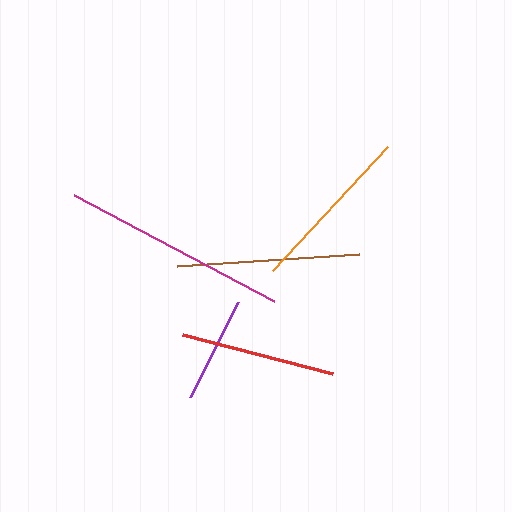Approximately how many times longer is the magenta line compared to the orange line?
The magenta line is approximately 1.3 times the length of the orange line.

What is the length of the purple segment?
The purple segment is approximately 106 pixels long.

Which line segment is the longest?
The magenta line is the longest at approximately 226 pixels.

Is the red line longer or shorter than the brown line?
The brown line is longer than the red line.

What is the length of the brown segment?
The brown segment is approximately 182 pixels long.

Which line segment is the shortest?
The purple line is the shortest at approximately 106 pixels.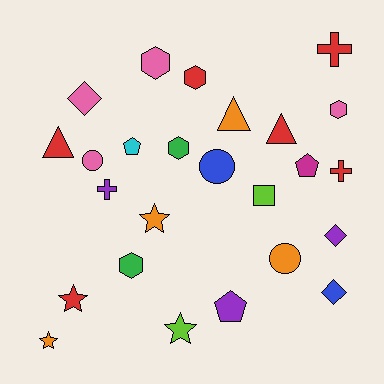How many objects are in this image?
There are 25 objects.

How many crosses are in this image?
There are 3 crosses.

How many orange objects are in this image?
There are 4 orange objects.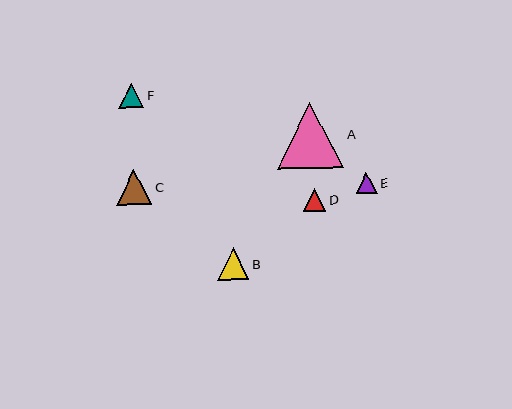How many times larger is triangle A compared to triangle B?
Triangle A is approximately 2.1 times the size of triangle B.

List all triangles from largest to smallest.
From largest to smallest: A, C, B, F, D, E.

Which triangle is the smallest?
Triangle E is the smallest with a size of approximately 21 pixels.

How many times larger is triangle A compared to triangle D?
Triangle A is approximately 3.0 times the size of triangle D.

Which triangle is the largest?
Triangle A is the largest with a size of approximately 66 pixels.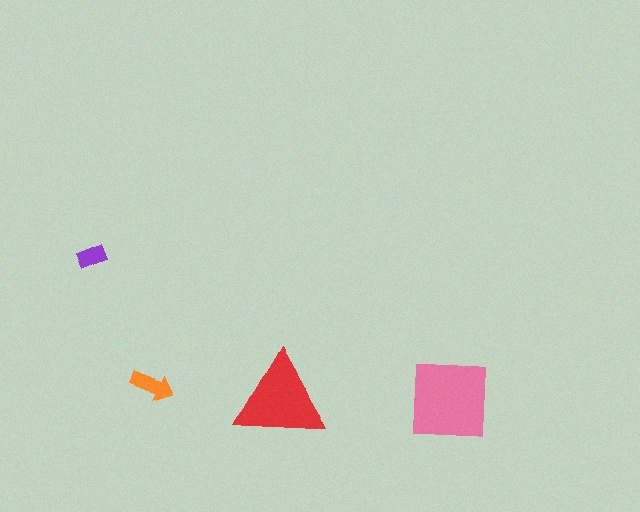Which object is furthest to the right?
The pink square is rightmost.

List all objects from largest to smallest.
The pink square, the red triangle, the orange arrow, the purple rectangle.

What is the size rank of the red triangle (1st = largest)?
2nd.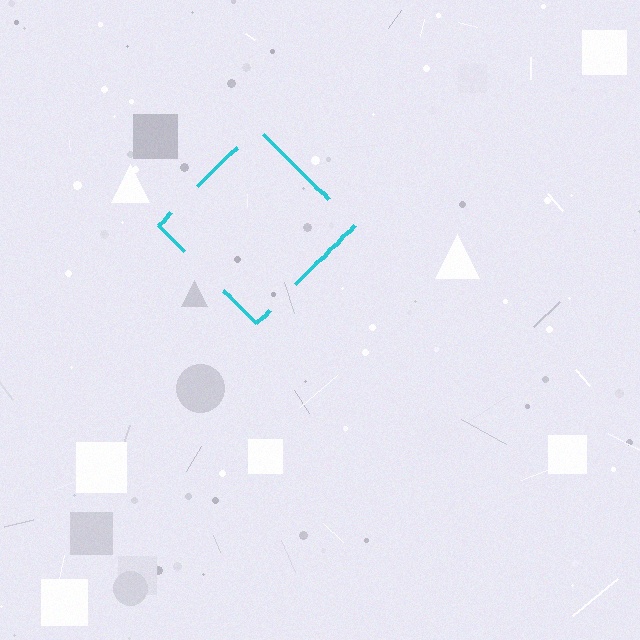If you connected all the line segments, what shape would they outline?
They would outline a diamond.